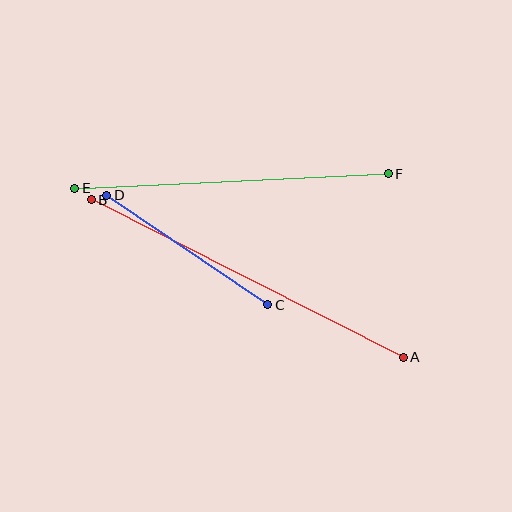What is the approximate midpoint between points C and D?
The midpoint is at approximately (187, 250) pixels.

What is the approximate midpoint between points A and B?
The midpoint is at approximately (247, 278) pixels.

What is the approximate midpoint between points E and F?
The midpoint is at approximately (232, 181) pixels.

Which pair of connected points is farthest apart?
Points A and B are farthest apart.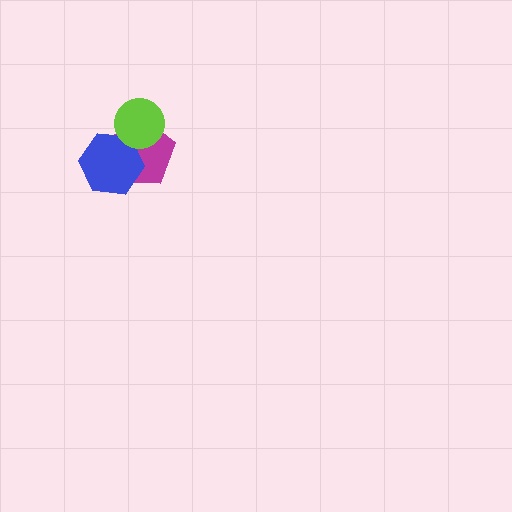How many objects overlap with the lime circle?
2 objects overlap with the lime circle.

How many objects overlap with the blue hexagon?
2 objects overlap with the blue hexagon.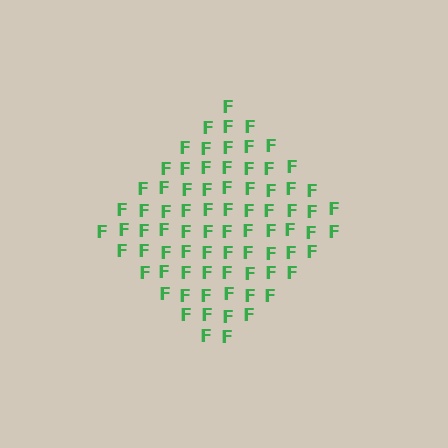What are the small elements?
The small elements are letter F's.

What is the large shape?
The large shape is a diamond.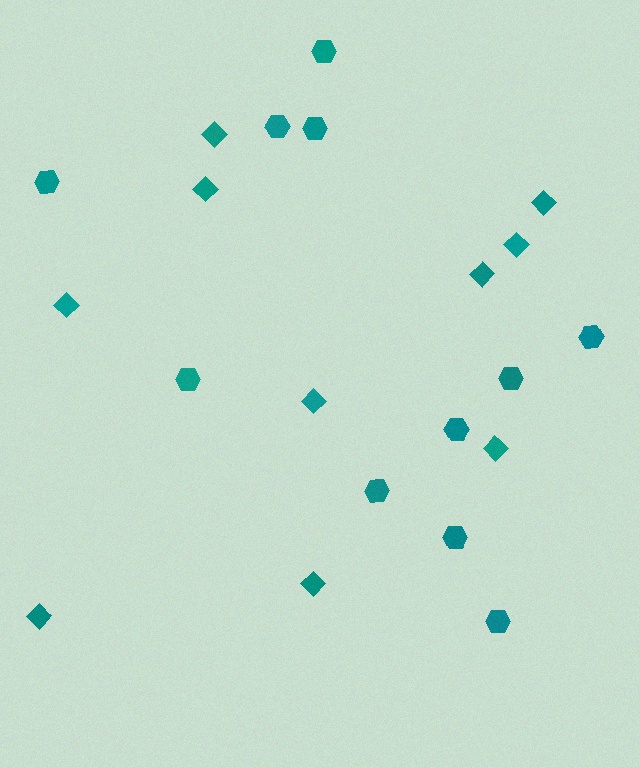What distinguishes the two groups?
There are 2 groups: one group of diamonds (10) and one group of hexagons (11).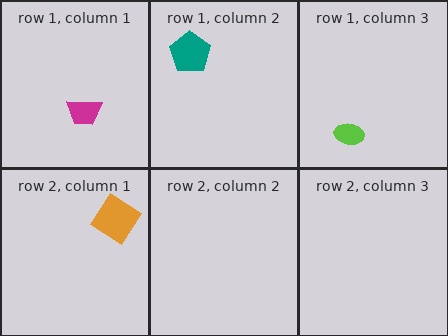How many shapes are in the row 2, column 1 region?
1.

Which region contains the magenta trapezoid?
The row 1, column 1 region.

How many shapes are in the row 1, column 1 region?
1.